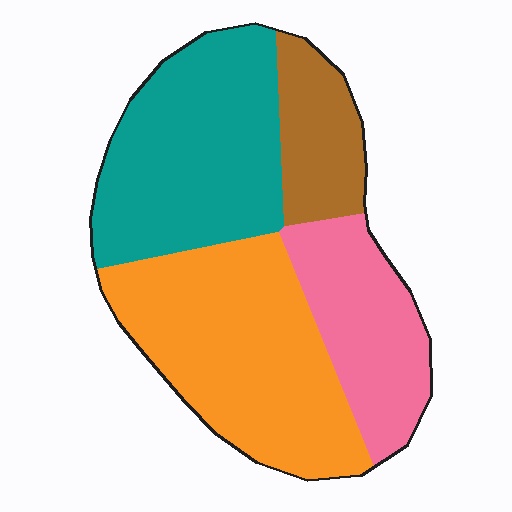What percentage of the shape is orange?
Orange covers around 35% of the shape.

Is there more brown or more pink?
Pink.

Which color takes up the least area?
Brown, at roughly 10%.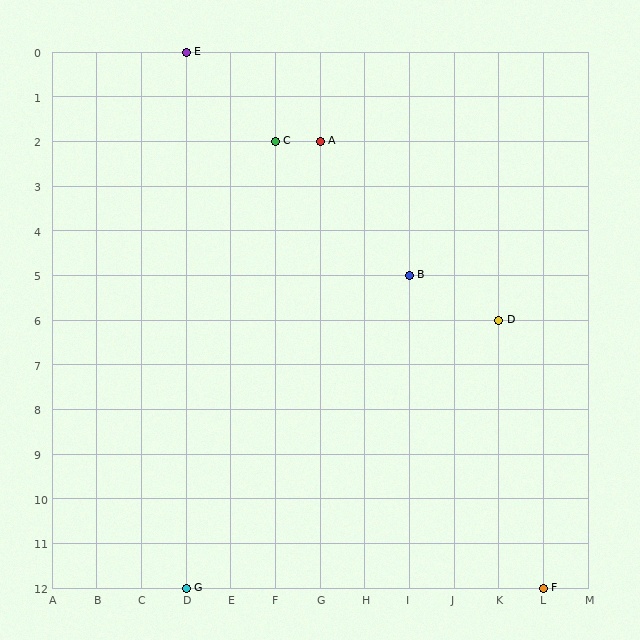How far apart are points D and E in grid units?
Points D and E are 7 columns and 6 rows apart (about 9.2 grid units diagonally).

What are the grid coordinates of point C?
Point C is at grid coordinates (F, 2).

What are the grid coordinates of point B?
Point B is at grid coordinates (I, 5).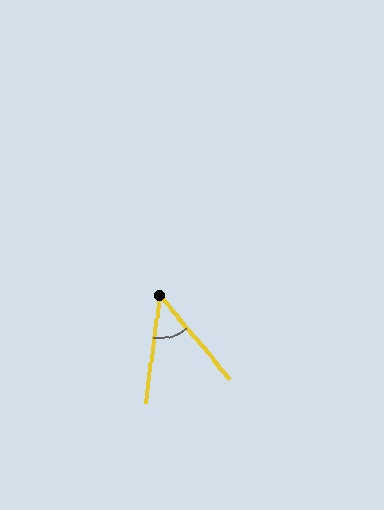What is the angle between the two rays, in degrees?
Approximately 48 degrees.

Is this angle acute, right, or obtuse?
It is acute.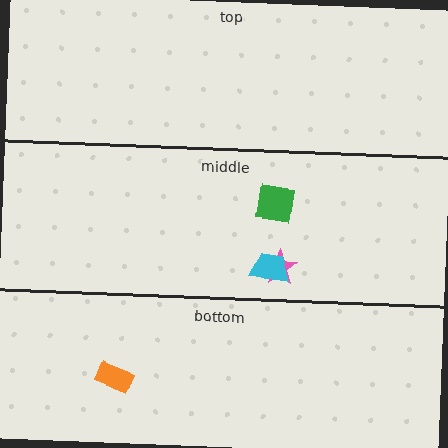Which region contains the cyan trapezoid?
The middle region.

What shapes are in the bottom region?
The orange rectangle.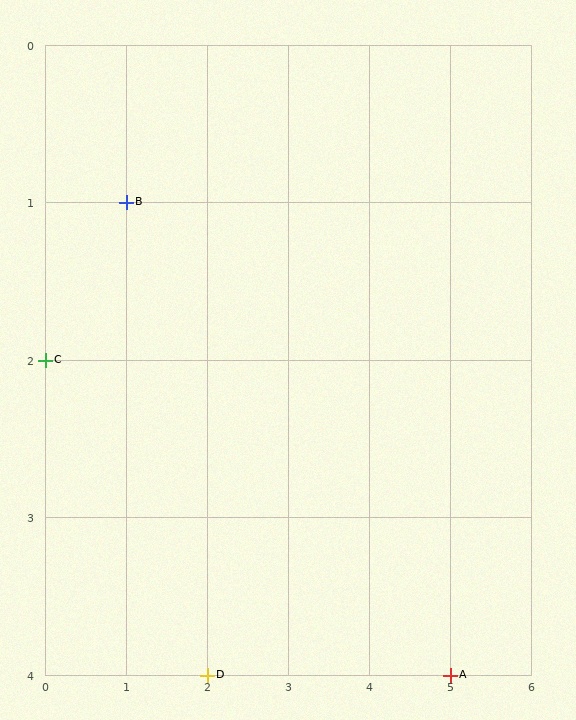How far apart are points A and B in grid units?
Points A and B are 4 columns and 3 rows apart (about 5.0 grid units diagonally).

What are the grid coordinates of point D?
Point D is at grid coordinates (2, 4).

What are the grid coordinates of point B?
Point B is at grid coordinates (1, 1).